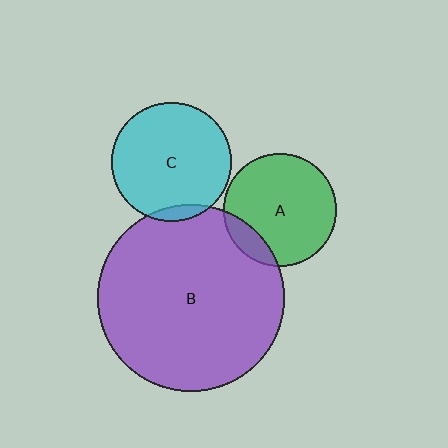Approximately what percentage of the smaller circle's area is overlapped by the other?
Approximately 5%.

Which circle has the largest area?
Circle B (purple).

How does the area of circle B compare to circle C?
Approximately 2.4 times.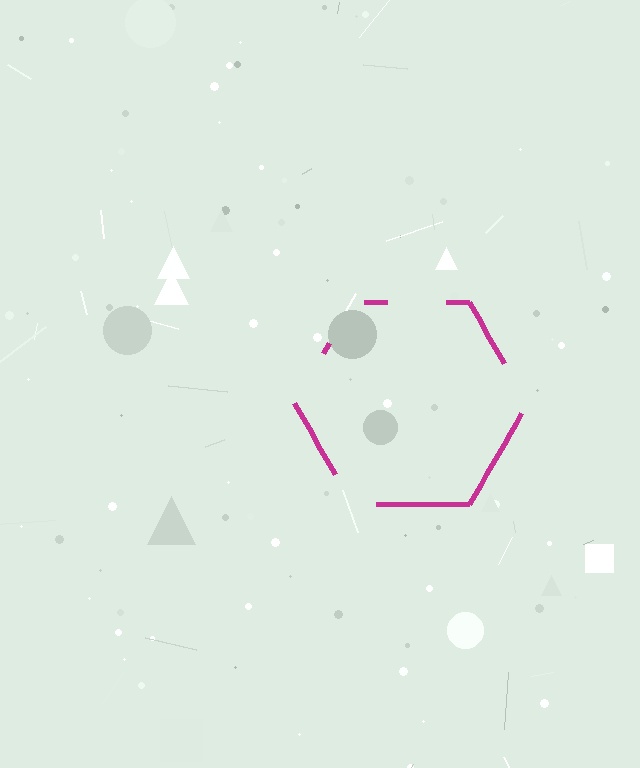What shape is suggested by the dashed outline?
The dashed outline suggests a hexagon.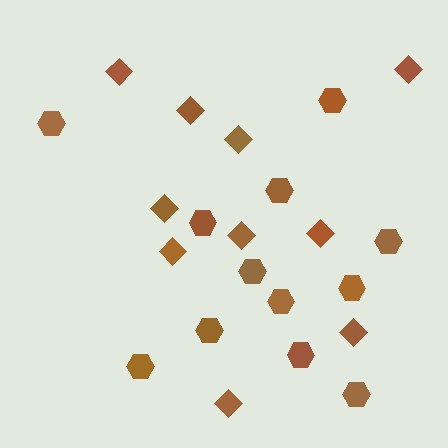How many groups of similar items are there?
There are 2 groups: one group of hexagons (12) and one group of diamonds (10).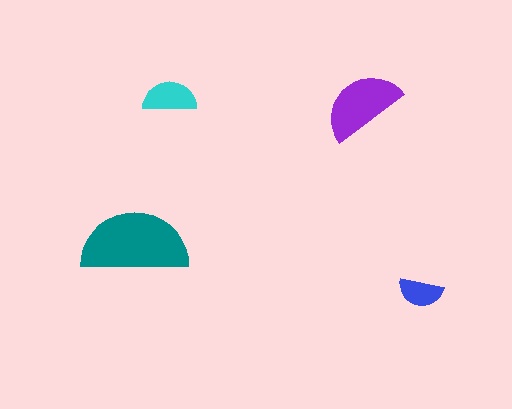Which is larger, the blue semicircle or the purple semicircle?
The purple one.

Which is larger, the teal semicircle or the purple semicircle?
The teal one.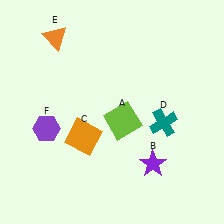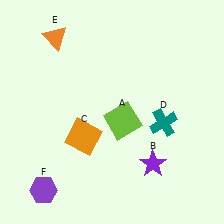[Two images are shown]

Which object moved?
The purple hexagon (F) moved down.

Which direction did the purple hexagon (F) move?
The purple hexagon (F) moved down.